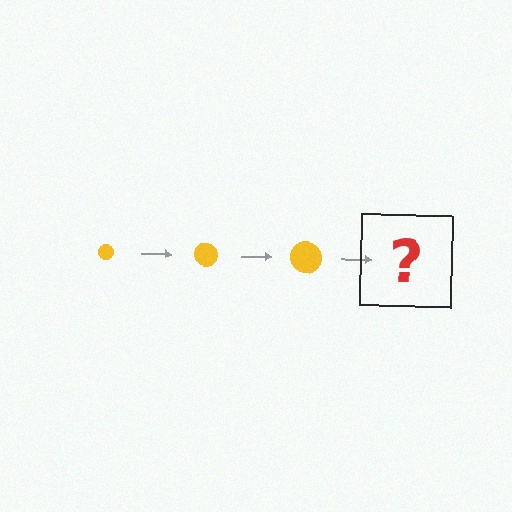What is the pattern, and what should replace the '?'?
The pattern is that the circle gets progressively larger each step. The '?' should be a yellow circle, larger than the previous one.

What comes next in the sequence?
The next element should be a yellow circle, larger than the previous one.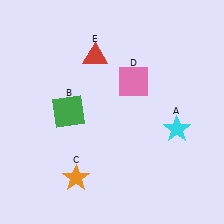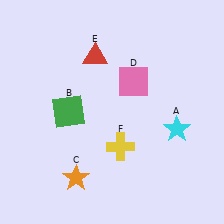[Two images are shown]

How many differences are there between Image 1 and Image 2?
There is 1 difference between the two images.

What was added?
A yellow cross (F) was added in Image 2.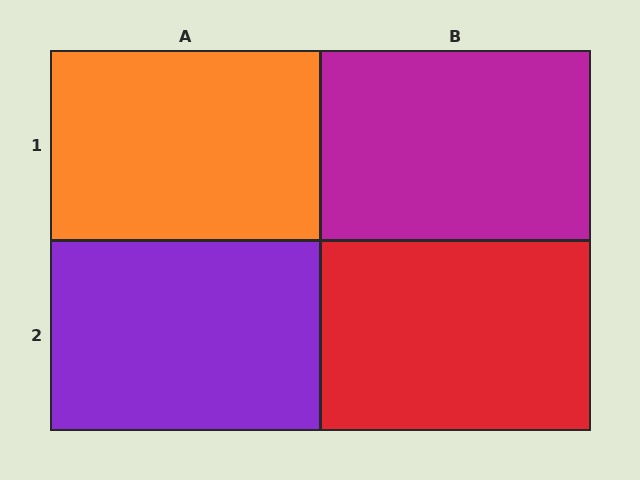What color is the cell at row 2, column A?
Purple.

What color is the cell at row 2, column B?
Red.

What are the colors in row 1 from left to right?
Orange, magenta.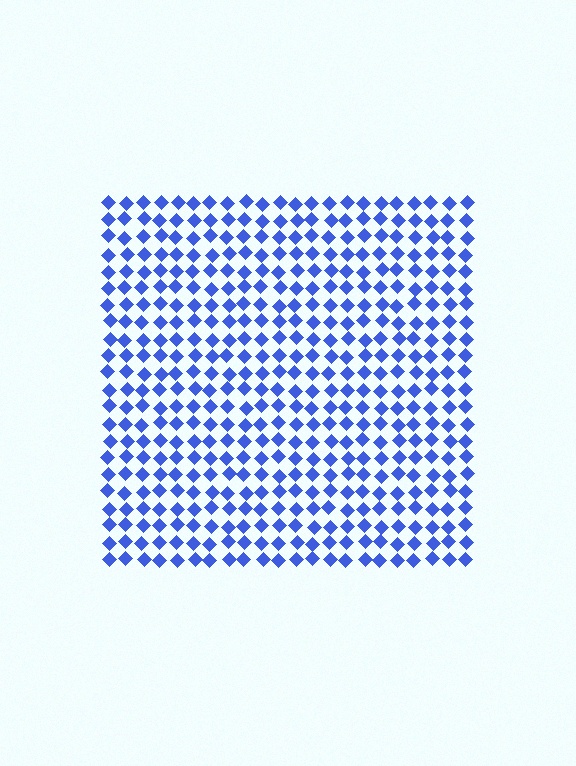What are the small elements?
The small elements are diamonds.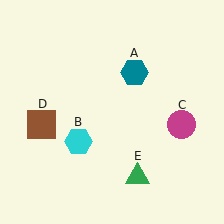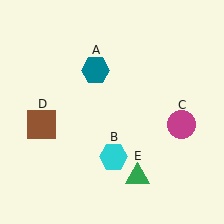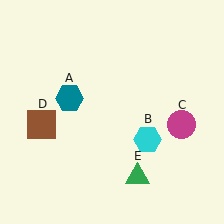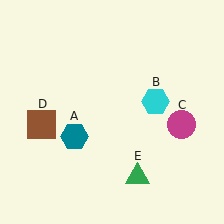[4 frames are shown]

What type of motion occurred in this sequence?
The teal hexagon (object A), cyan hexagon (object B) rotated counterclockwise around the center of the scene.